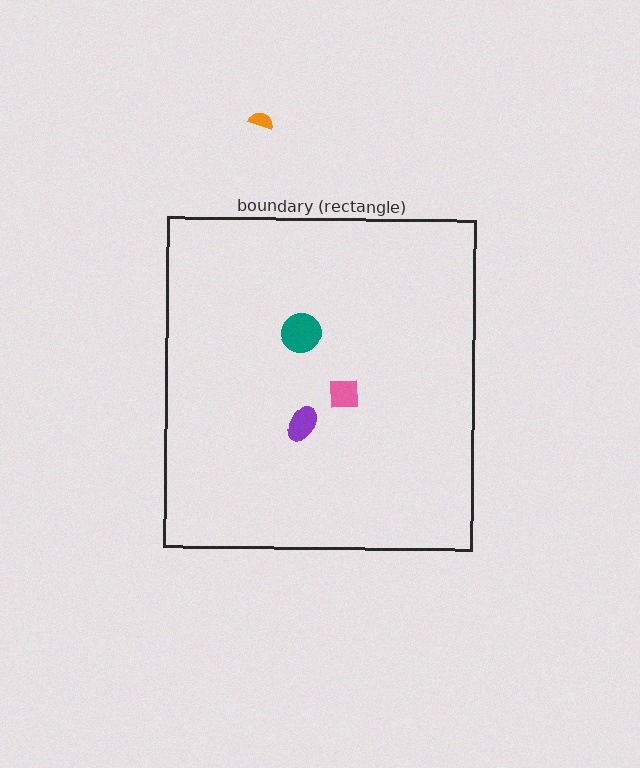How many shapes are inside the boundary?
3 inside, 1 outside.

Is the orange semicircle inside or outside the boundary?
Outside.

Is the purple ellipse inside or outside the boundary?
Inside.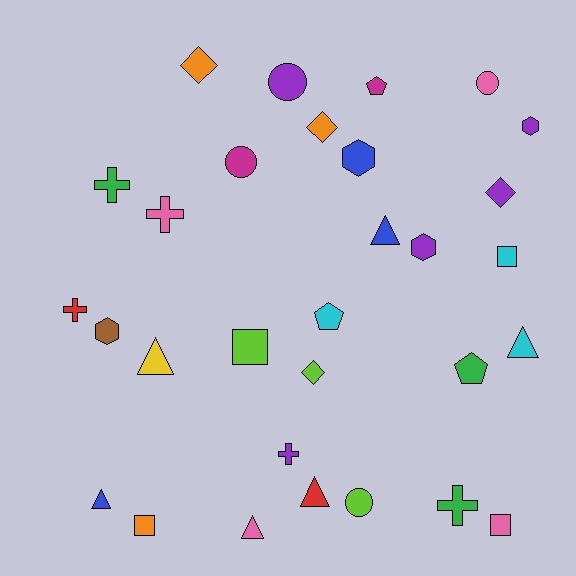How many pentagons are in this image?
There are 3 pentagons.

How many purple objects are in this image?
There are 5 purple objects.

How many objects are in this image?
There are 30 objects.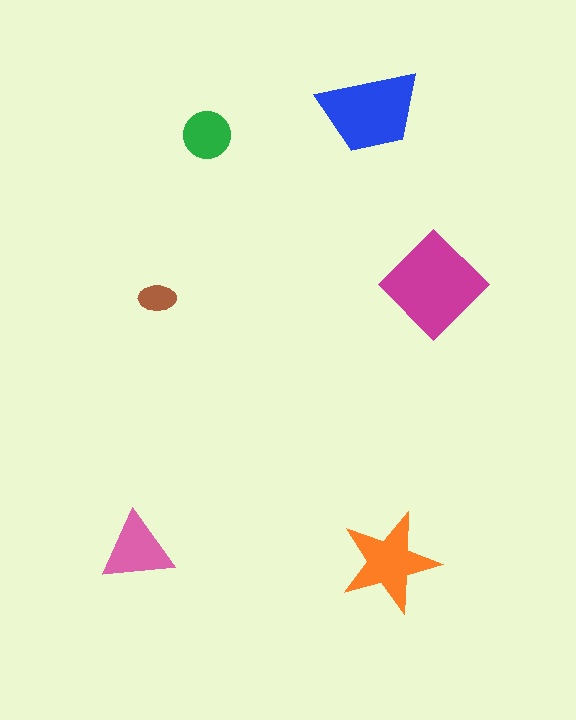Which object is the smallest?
The brown ellipse.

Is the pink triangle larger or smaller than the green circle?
Larger.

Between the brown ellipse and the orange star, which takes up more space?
The orange star.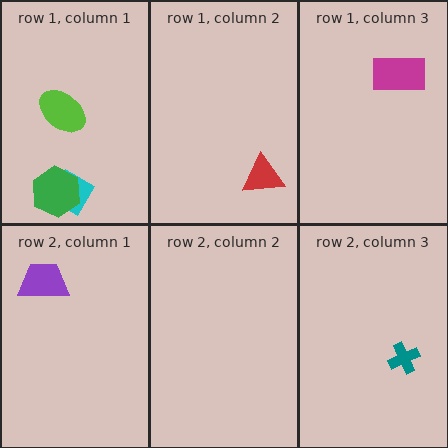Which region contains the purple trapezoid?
The row 2, column 1 region.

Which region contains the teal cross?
The row 2, column 3 region.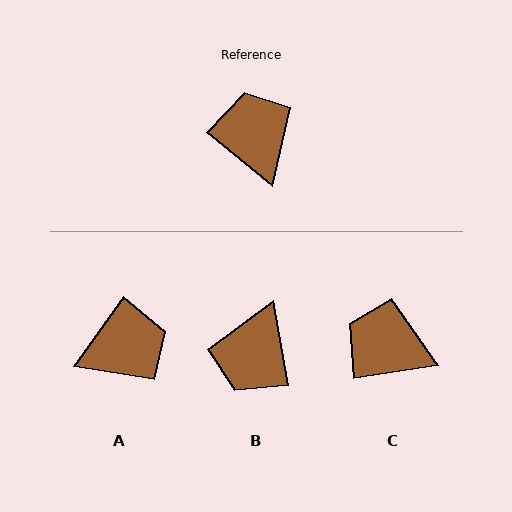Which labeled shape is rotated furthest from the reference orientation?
B, about 140 degrees away.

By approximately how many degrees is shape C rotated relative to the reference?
Approximately 48 degrees counter-clockwise.